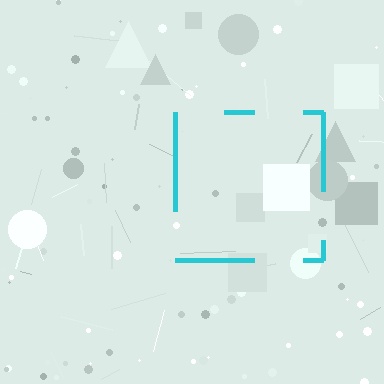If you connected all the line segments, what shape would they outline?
They would outline a square.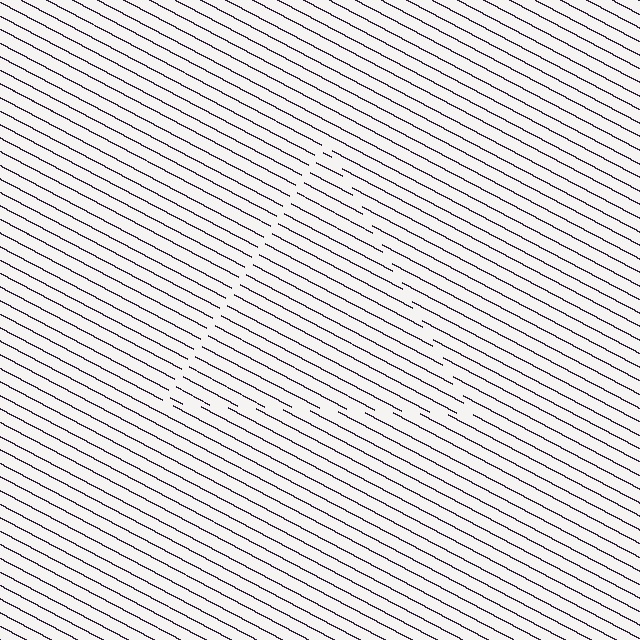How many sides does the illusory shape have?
3 sides — the line-ends trace a triangle.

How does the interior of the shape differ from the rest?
The interior of the shape contains the same grating, shifted by half a period — the contour is defined by the phase discontinuity where line-ends from the inner and outer gratings abut.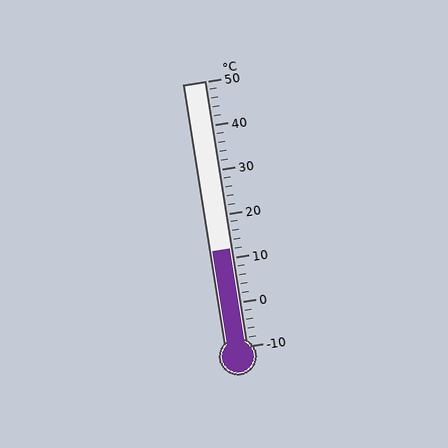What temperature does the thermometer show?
The thermometer shows approximately 12°C.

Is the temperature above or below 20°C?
The temperature is below 20°C.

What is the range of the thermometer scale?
The thermometer scale ranges from -10°C to 50°C.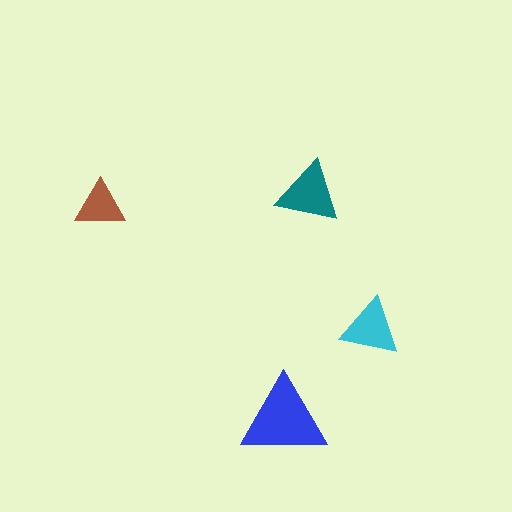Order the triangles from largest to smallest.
the blue one, the teal one, the cyan one, the brown one.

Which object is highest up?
The teal triangle is topmost.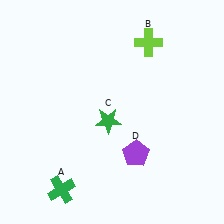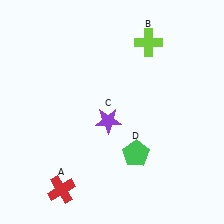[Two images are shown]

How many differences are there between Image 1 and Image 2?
There are 3 differences between the two images.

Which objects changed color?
A changed from green to red. C changed from green to purple. D changed from purple to green.